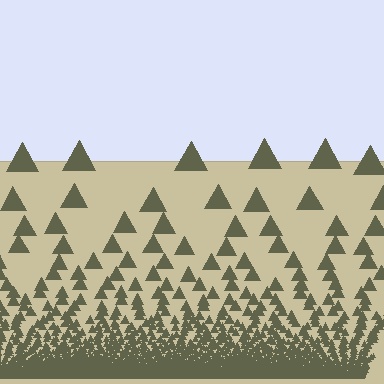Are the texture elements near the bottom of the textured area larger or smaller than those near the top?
Smaller. The gradient is inverted — elements near the bottom are smaller and denser.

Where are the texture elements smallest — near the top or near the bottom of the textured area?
Near the bottom.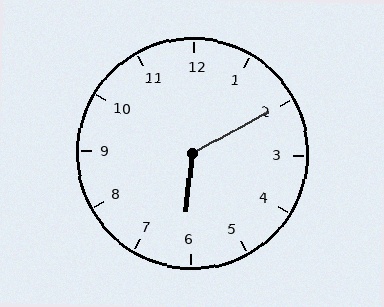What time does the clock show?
6:10.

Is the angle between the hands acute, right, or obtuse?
It is obtuse.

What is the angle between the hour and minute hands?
Approximately 125 degrees.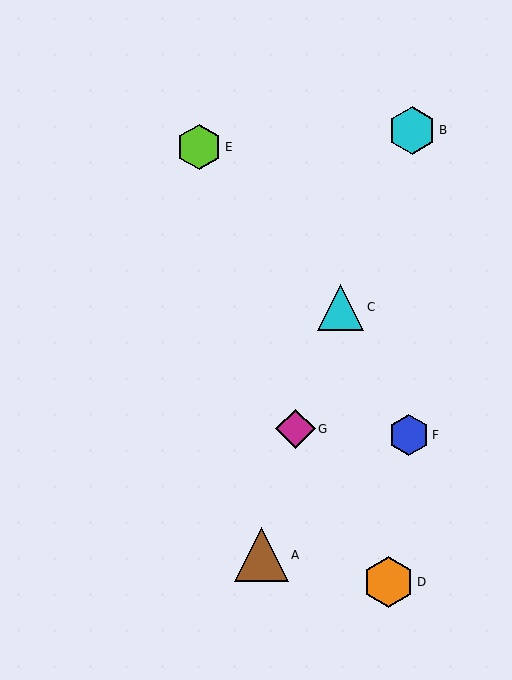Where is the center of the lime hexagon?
The center of the lime hexagon is at (199, 147).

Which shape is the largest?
The brown triangle (labeled A) is the largest.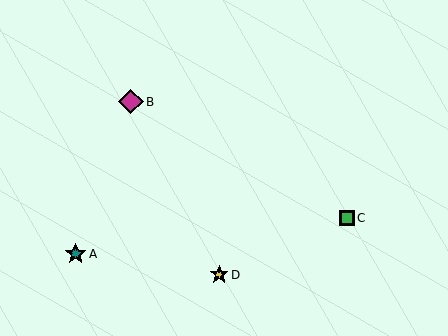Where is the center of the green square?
The center of the green square is at (347, 218).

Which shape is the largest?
The magenta diamond (labeled B) is the largest.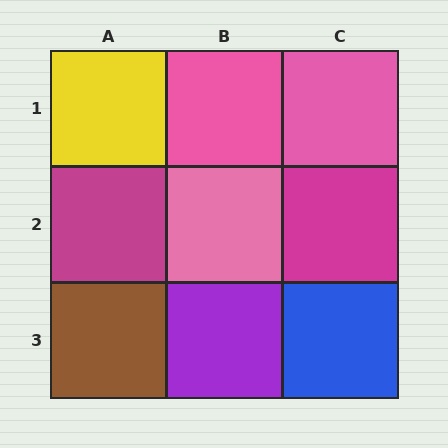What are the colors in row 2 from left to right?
Magenta, pink, magenta.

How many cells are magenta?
2 cells are magenta.